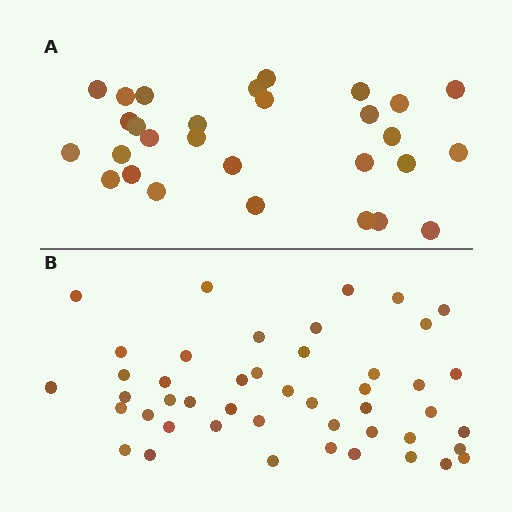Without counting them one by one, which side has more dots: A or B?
Region B (the bottom region) has more dots.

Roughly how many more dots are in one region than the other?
Region B has approximately 15 more dots than region A.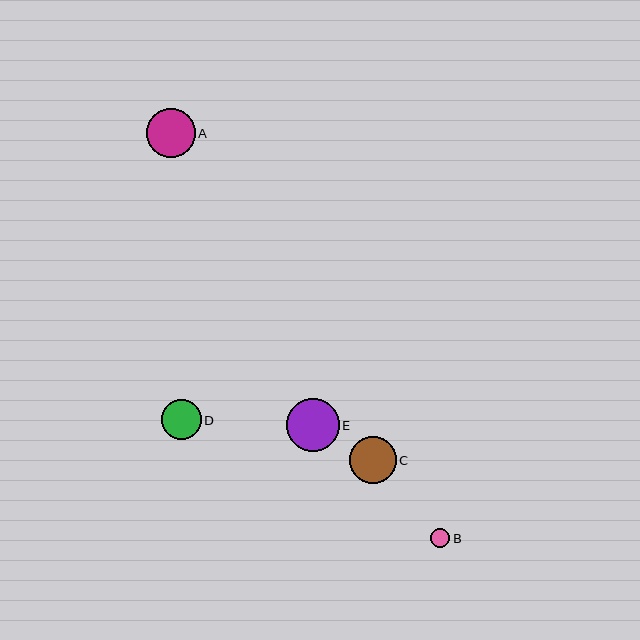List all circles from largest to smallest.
From largest to smallest: E, A, C, D, B.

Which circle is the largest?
Circle E is the largest with a size of approximately 53 pixels.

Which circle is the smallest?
Circle B is the smallest with a size of approximately 19 pixels.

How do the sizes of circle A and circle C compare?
Circle A and circle C are approximately the same size.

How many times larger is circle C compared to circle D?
Circle C is approximately 1.2 times the size of circle D.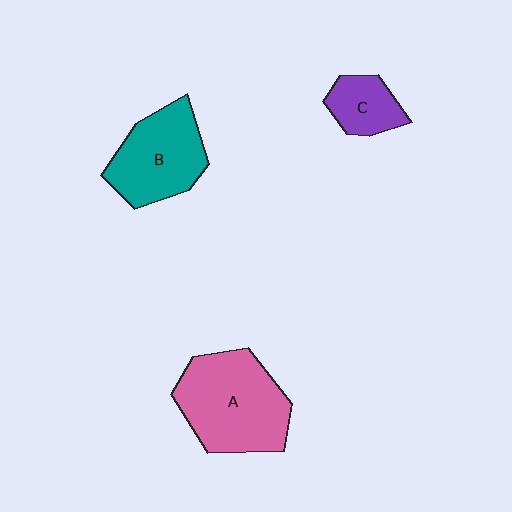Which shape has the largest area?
Shape A (pink).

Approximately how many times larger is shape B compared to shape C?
Approximately 2.0 times.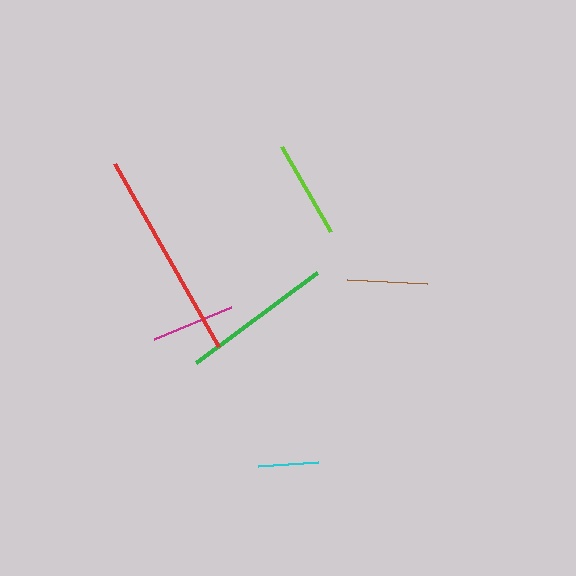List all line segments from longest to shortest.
From longest to shortest: red, green, lime, magenta, brown, cyan.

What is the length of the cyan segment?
The cyan segment is approximately 61 pixels long.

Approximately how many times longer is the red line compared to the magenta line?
The red line is approximately 2.5 times the length of the magenta line.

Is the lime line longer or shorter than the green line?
The green line is longer than the lime line.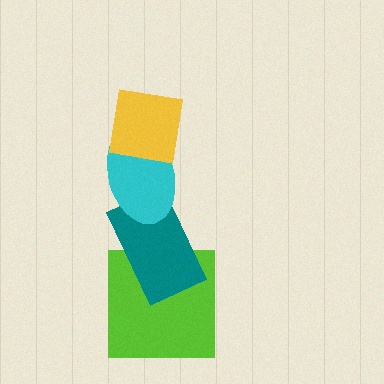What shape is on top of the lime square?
The teal rectangle is on top of the lime square.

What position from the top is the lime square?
The lime square is 4th from the top.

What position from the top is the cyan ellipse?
The cyan ellipse is 2nd from the top.